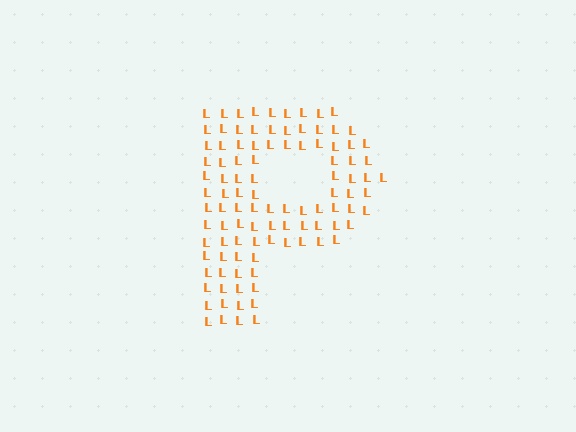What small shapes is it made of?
It is made of small letter L's.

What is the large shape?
The large shape is the letter P.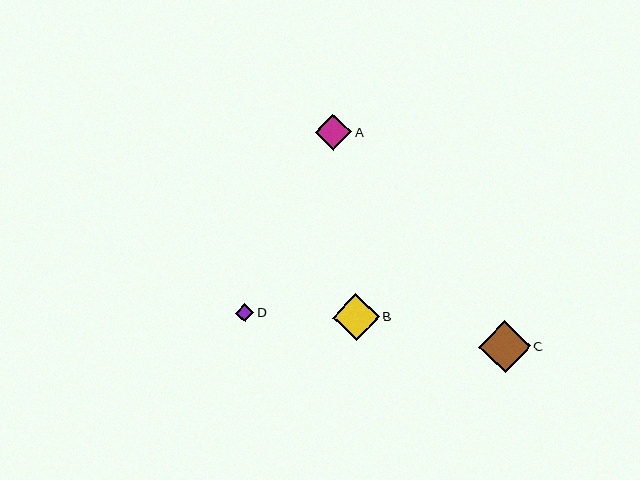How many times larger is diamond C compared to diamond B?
Diamond C is approximately 1.1 times the size of diamond B.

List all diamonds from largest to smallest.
From largest to smallest: C, B, A, D.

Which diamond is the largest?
Diamond C is the largest with a size of approximately 51 pixels.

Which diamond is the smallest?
Diamond D is the smallest with a size of approximately 18 pixels.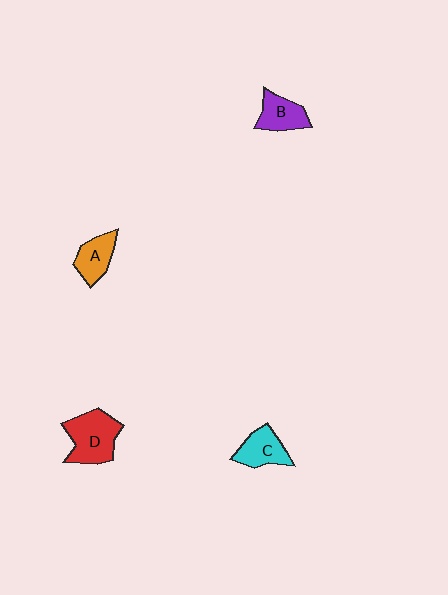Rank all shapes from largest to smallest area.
From largest to smallest: D (red), C (cyan), B (purple), A (orange).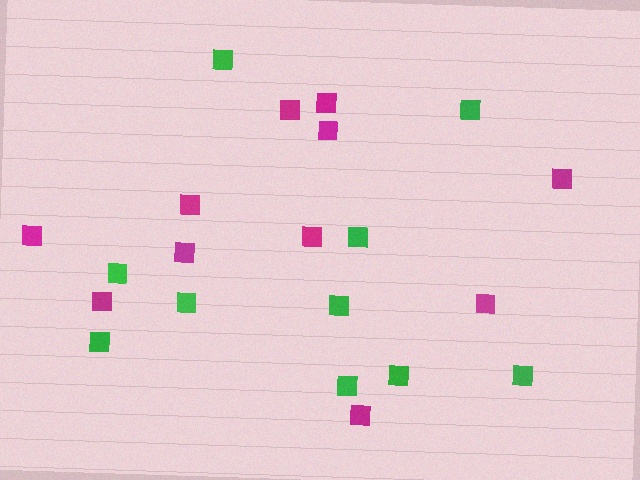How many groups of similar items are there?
There are 2 groups: one group of magenta squares (11) and one group of green squares (10).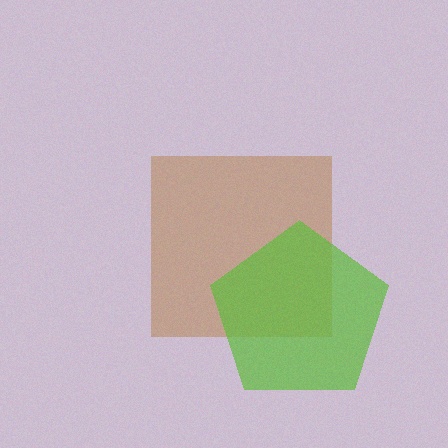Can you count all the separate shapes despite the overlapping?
Yes, there are 2 separate shapes.